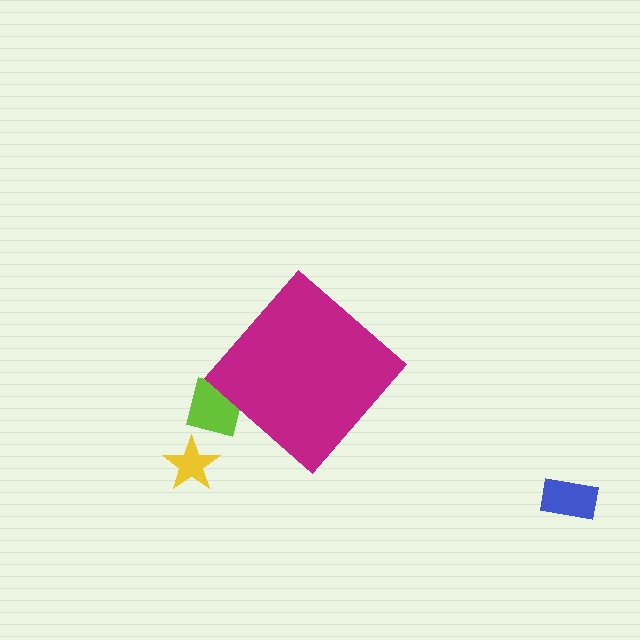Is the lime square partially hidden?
Yes, the lime square is partially hidden behind the magenta diamond.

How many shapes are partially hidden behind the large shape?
1 shape is partially hidden.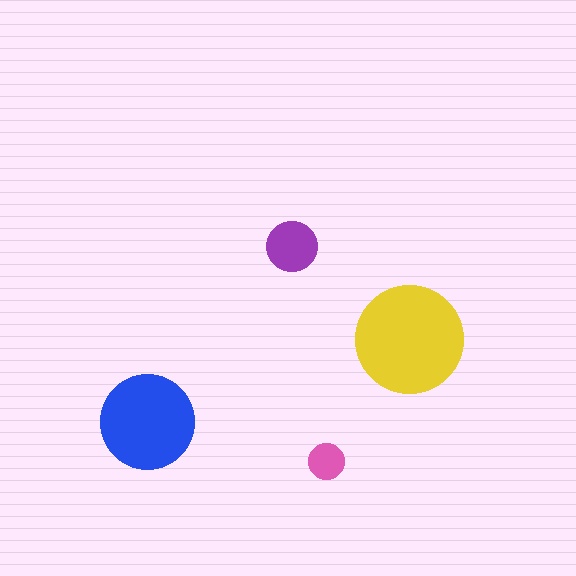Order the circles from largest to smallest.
the yellow one, the blue one, the purple one, the pink one.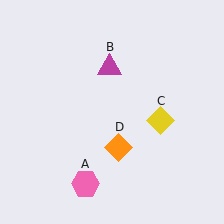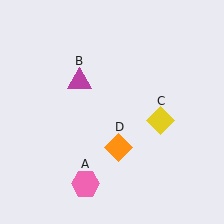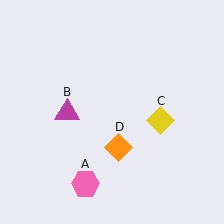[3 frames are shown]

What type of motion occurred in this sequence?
The magenta triangle (object B) rotated counterclockwise around the center of the scene.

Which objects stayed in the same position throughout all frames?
Pink hexagon (object A) and yellow diamond (object C) and orange diamond (object D) remained stationary.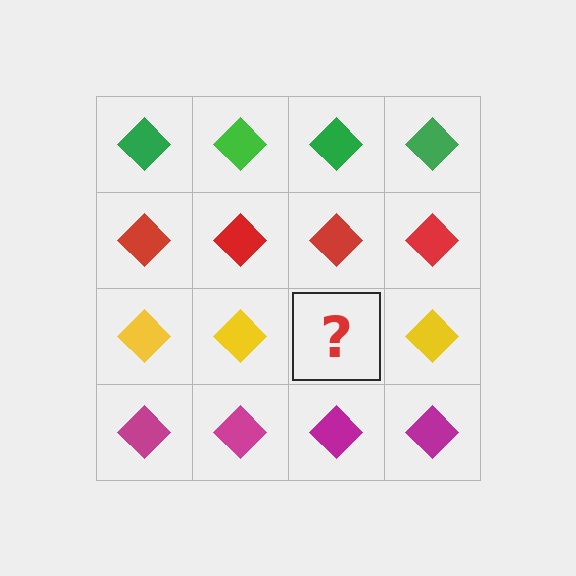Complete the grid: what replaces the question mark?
The question mark should be replaced with a yellow diamond.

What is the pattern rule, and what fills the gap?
The rule is that each row has a consistent color. The gap should be filled with a yellow diamond.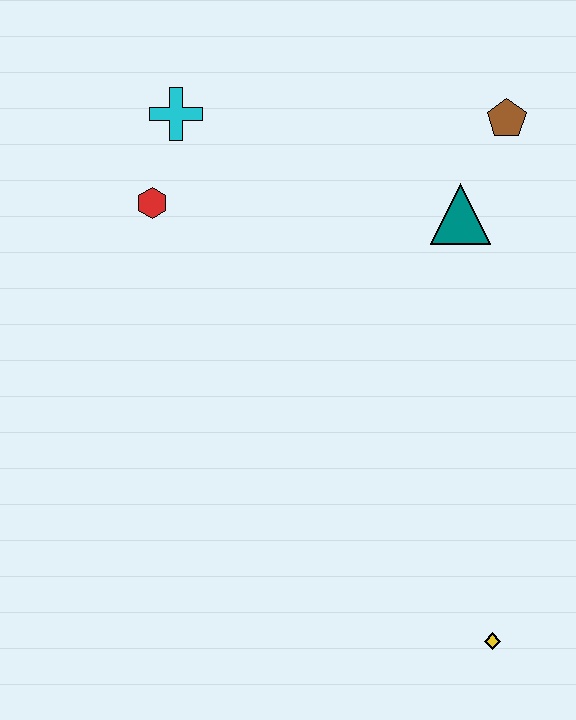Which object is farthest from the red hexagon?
The yellow diamond is farthest from the red hexagon.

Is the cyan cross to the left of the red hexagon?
No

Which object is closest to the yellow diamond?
The teal triangle is closest to the yellow diamond.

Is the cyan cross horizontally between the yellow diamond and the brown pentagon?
No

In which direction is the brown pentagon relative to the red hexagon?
The brown pentagon is to the right of the red hexagon.